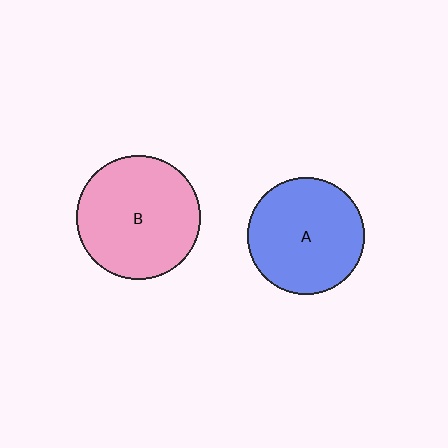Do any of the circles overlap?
No, none of the circles overlap.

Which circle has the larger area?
Circle B (pink).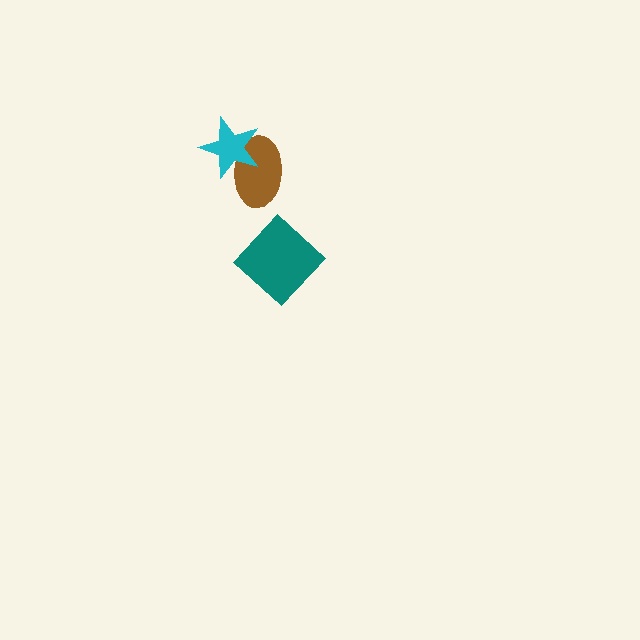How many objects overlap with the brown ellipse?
1 object overlaps with the brown ellipse.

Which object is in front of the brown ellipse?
The cyan star is in front of the brown ellipse.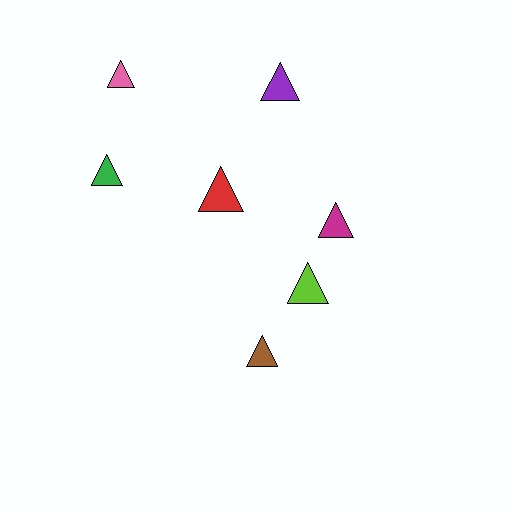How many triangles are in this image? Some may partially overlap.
There are 7 triangles.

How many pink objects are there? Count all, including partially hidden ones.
There is 1 pink object.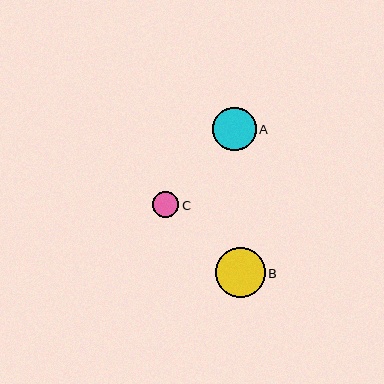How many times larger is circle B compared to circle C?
Circle B is approximately 1.9 times the size of circle C.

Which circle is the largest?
Circle B is the largest with a size of approximately 50 pixels.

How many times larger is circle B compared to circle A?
Circle B is approximately 1.2 times the size of circle A.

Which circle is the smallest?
Circle C is the smallest with a size of approximately 26 pixels.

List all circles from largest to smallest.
From largest to smallest: B, A, C.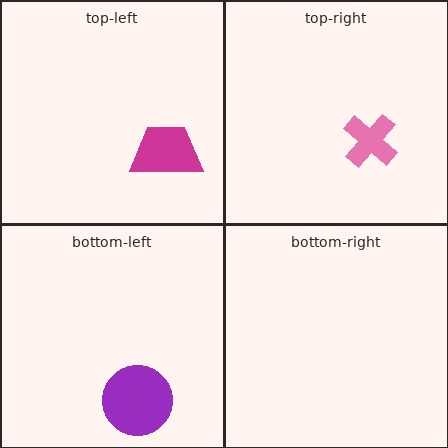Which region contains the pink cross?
The top-right region.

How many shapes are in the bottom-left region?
1.